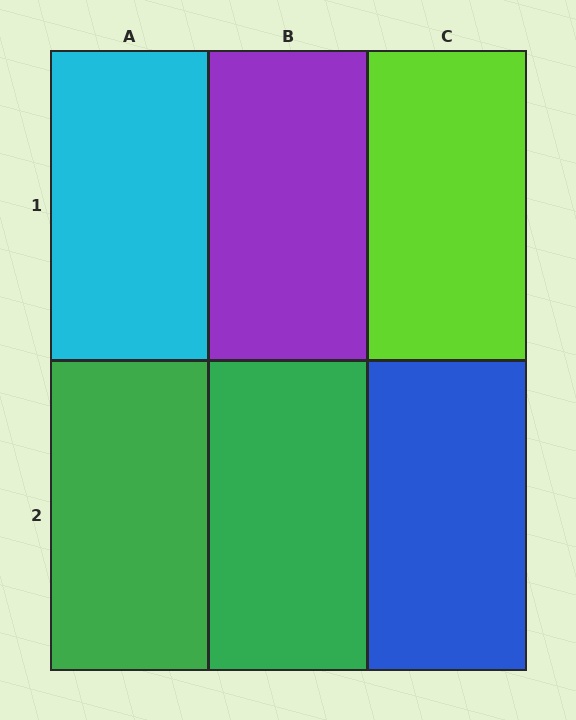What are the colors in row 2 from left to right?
Green, green, blue.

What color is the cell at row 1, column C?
Lime.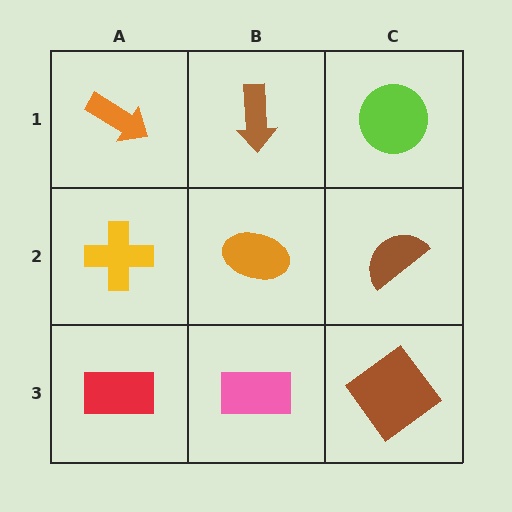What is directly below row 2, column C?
A brown diamond.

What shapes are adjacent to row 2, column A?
An orange arrow (row 1, column A), a red rectangle (row 3, column A), an orange ellipse (row 2, column B).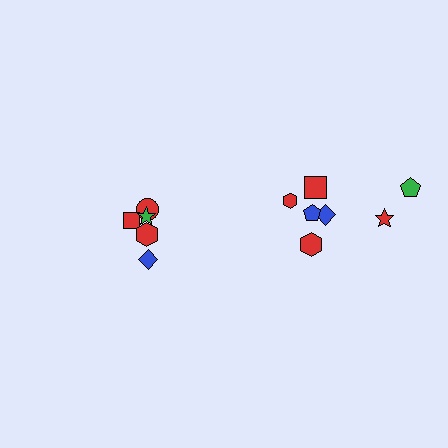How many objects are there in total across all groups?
There are 12 objects.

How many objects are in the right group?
There are 7 objects.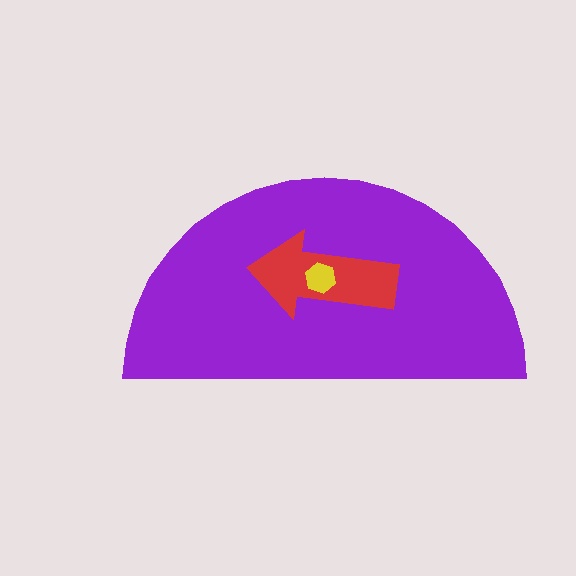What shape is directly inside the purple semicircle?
The red arrow.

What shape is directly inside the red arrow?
The yellow hexagon.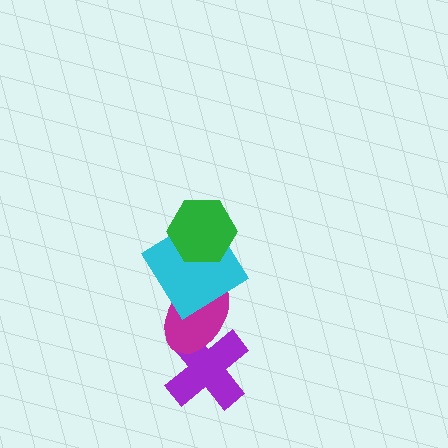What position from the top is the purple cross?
The purple cross is 4th from the top.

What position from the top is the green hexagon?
The green hexagon is 1st from the top.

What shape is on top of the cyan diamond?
The green hexagon is on top of the cyan diamond.